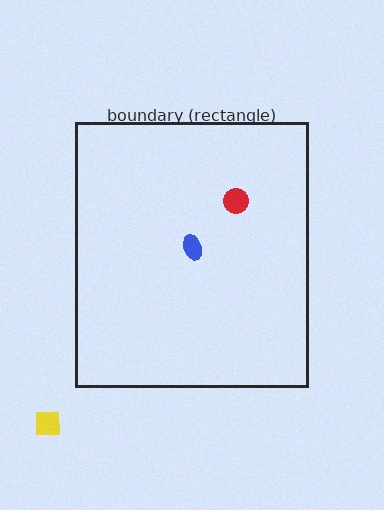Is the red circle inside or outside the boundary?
Inside.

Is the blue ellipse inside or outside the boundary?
Inside.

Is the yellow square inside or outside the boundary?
Outside.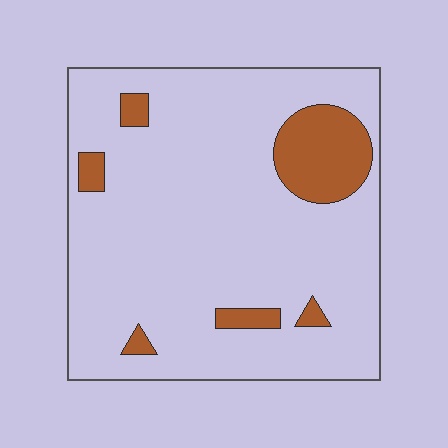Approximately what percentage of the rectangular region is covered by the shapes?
Approximately 15%.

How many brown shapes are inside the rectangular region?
6.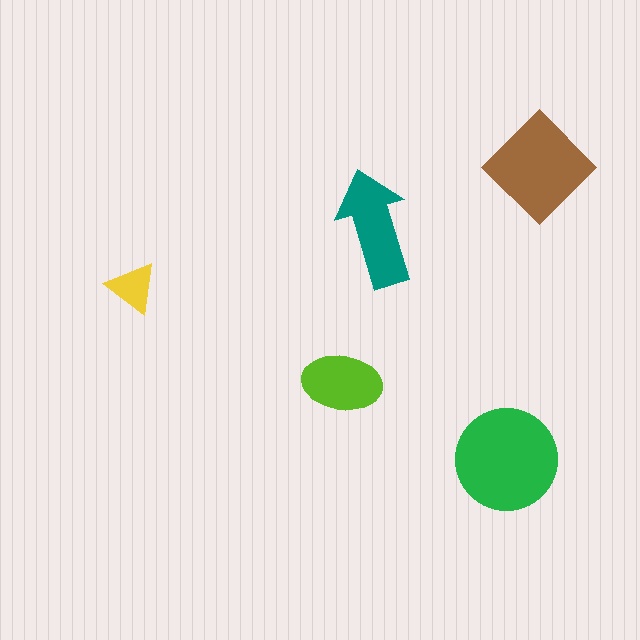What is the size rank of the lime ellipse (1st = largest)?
4th.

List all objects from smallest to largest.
The yellow triangle, the lime ellipse, the teal arrow, the brown diamond, the green circle.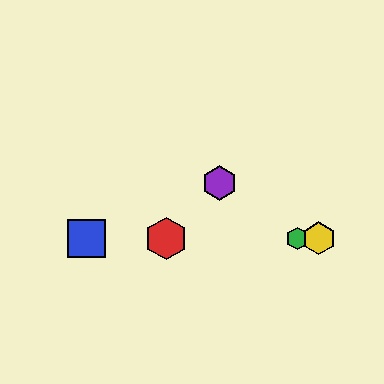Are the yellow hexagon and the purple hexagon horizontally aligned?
No, the yellow hexagon is at y≈238 and the purple hexagon is at y≈183.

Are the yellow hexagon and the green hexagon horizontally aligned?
Yes, both are at y≈238.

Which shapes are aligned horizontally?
The red hexagon, the blue square, the green hexagon, the yellow hexagon are aligned horizontally.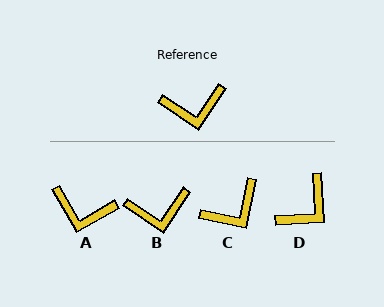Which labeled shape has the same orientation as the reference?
B.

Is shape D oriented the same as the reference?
No, it is off by about 37 degrees.